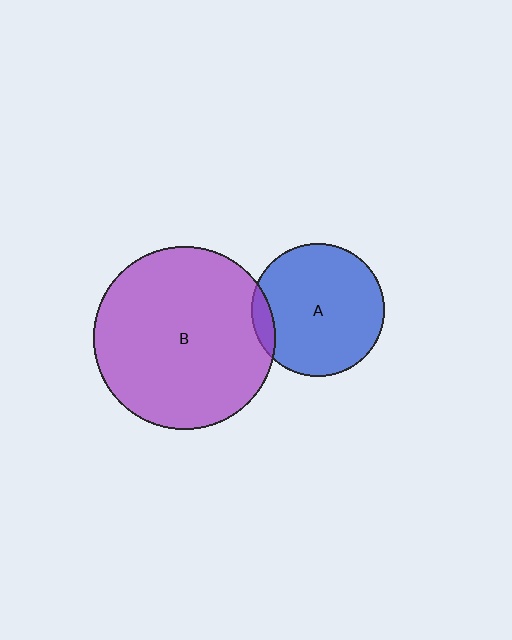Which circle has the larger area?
Circle B (purple).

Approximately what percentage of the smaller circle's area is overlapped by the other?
Approximately 10%.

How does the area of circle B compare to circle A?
Approximately 1.9 times.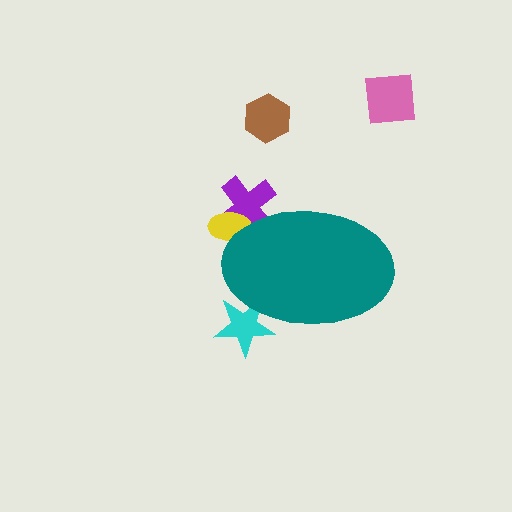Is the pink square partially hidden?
No, the pink square is fully visible.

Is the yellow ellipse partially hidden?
Yes, the yellow ellipse is partially hidden behind the teal ellipse.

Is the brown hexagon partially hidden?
No, the brown hexagon is fully visible.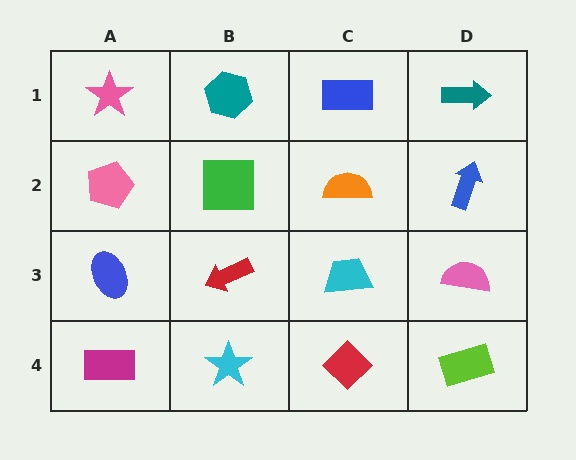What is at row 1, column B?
A teal hexagon.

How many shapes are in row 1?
4 shapes.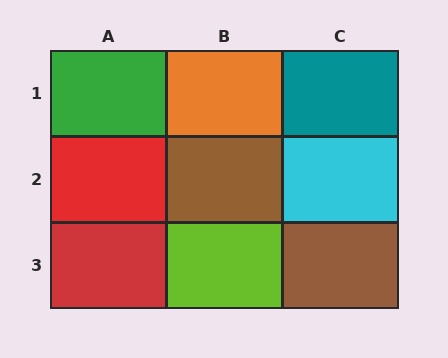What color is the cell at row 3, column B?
Lime.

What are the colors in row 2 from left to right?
Red, brown, cyan.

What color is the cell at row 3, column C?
Brown.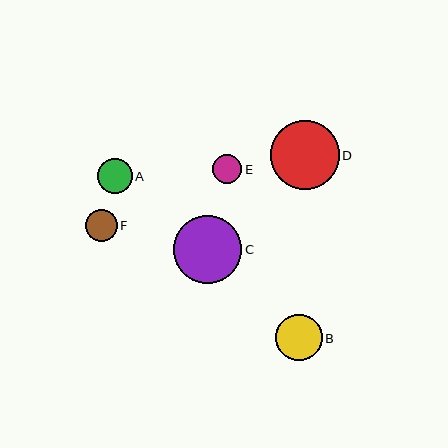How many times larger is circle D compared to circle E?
Circle D is approximately 2.4 times the size of circle E.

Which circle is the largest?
Circle D is the largest with a size of approximately 69 pixels.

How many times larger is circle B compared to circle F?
Circle B is approximately 1.5 times the size of circle F.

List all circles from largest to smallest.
From largest to smallest: D, C, B, A, F, E.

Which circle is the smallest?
Circle E is the smallest with a size of approximately 29 pixels.